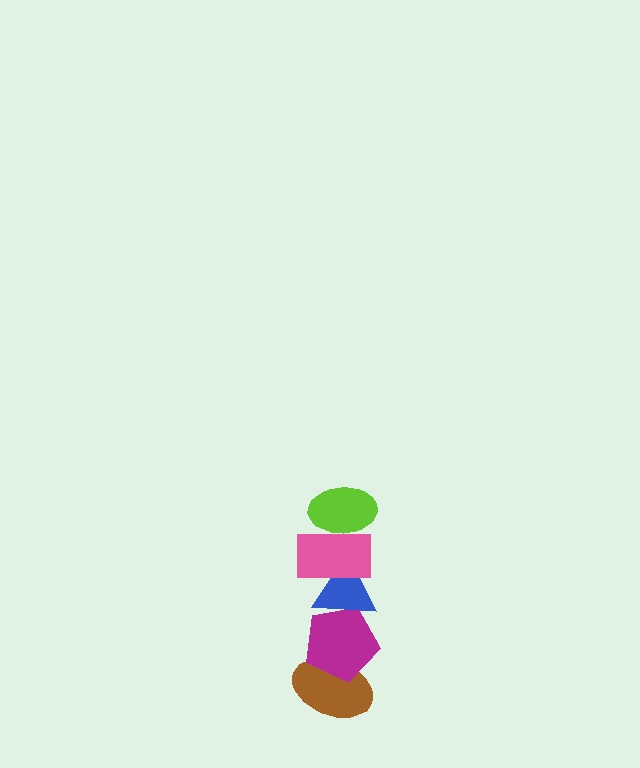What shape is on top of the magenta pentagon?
The blue triangle is on top of the magenta pentagon.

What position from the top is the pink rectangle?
The pink rectangle is 2nd from the top.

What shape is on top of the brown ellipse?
The magenta pentagon is on top of the brown ellipse.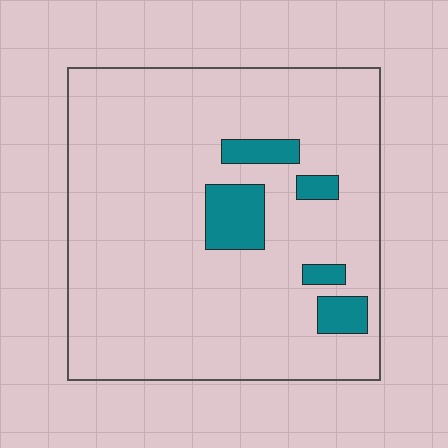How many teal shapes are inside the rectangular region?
5.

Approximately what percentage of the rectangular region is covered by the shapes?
Approximately 10%.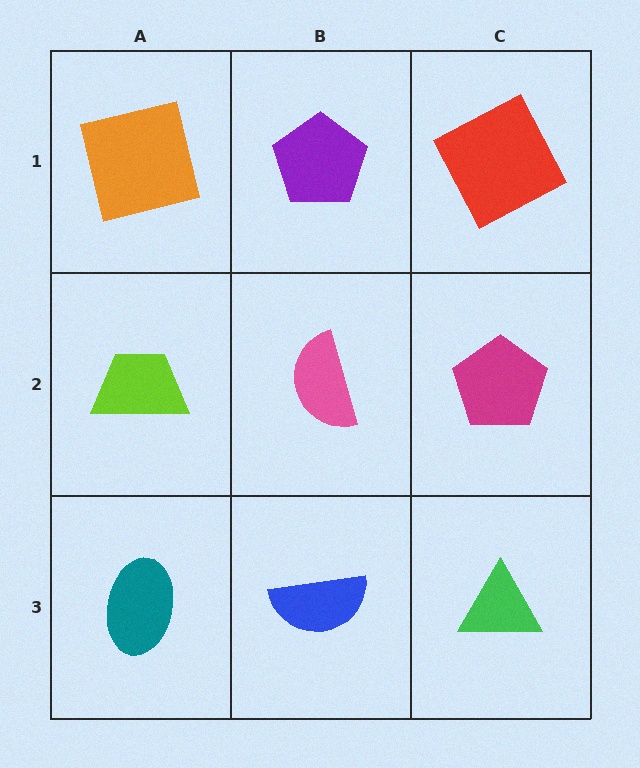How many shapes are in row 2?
3 shapes.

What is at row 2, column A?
A lime trapezoid.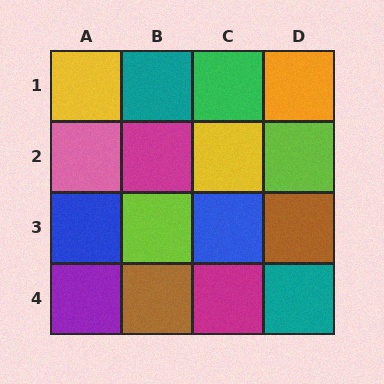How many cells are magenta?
2 cells are magenta.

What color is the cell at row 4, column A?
Purple.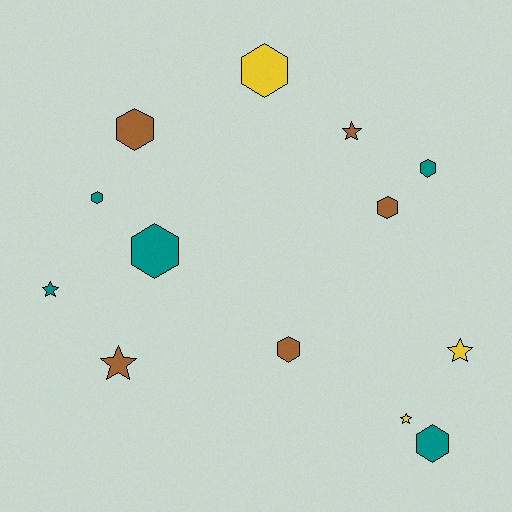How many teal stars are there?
There is 1 teal star.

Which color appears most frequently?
Teal, with 5 objects.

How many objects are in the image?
There are 13 objects.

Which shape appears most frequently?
Hexagon, with 8 objects.